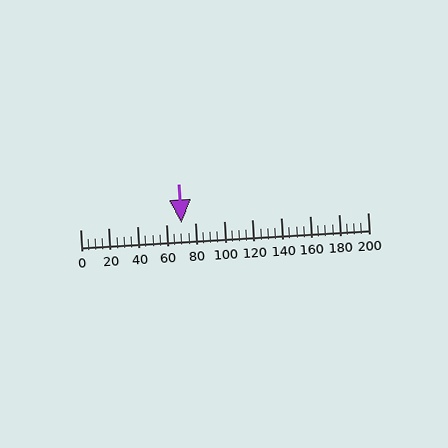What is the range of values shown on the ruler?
The ruler shows values from 0 to 200.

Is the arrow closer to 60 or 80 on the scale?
The arrow is closer to 80.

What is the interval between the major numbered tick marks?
The major tick marks are spaced 20 units apart.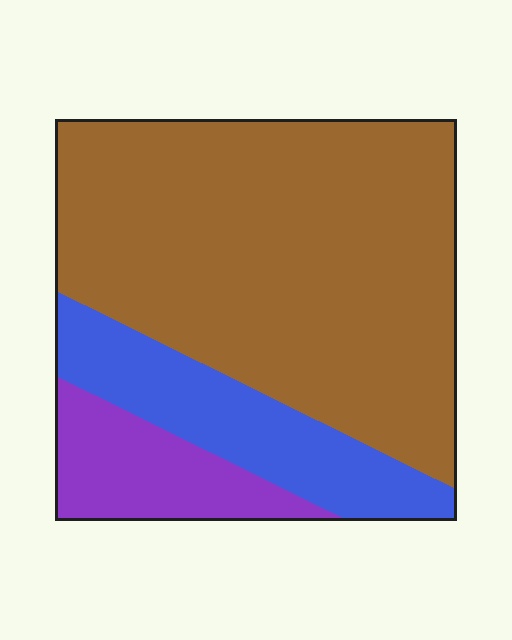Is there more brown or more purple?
Brown.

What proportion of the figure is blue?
Blue covers roughly 20% of the figure.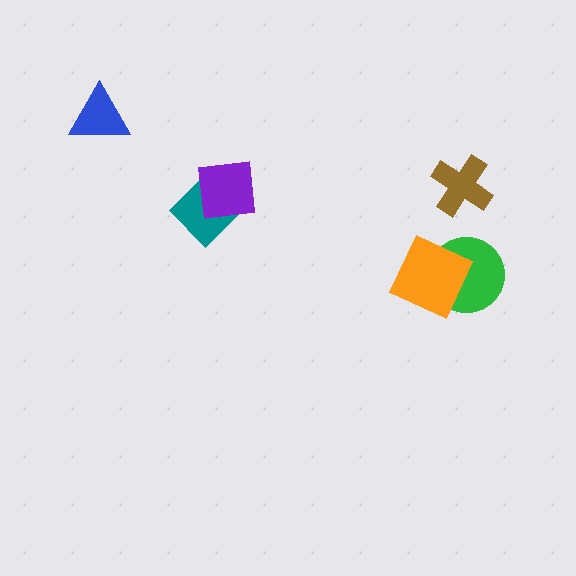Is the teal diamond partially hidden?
Yes, it is partially covered by another shape.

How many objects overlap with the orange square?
1 object overlaps with the orange square.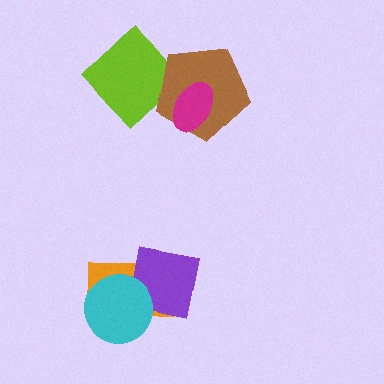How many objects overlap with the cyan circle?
2 objects overlap with the cyan circle.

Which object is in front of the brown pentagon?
The magenta ellipse is in front of the brown pentagon.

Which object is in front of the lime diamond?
The brown pentagon is in front of the lime diamond.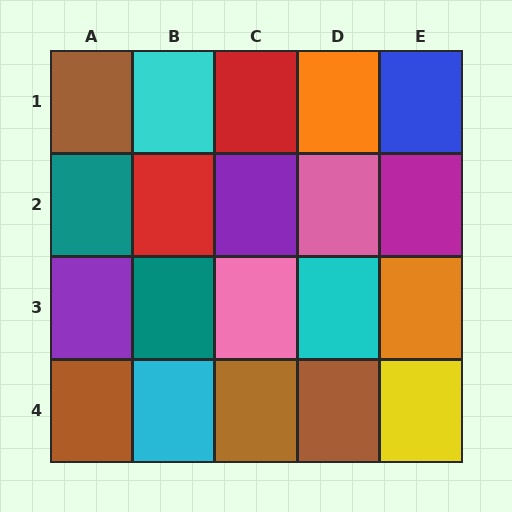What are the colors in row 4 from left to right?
Brown, cyan, brown, brown, yellow.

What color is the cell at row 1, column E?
Blue.